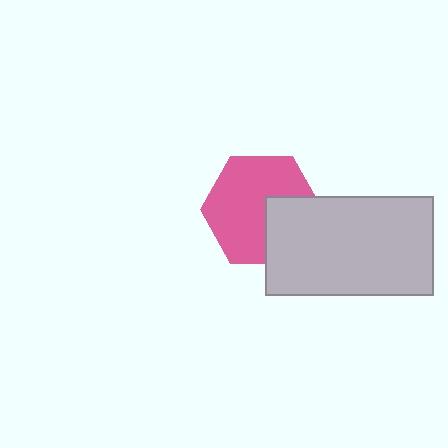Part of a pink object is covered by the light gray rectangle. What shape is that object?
It is a hexagon.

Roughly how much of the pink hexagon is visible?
Most of it is visible (roughly 70%).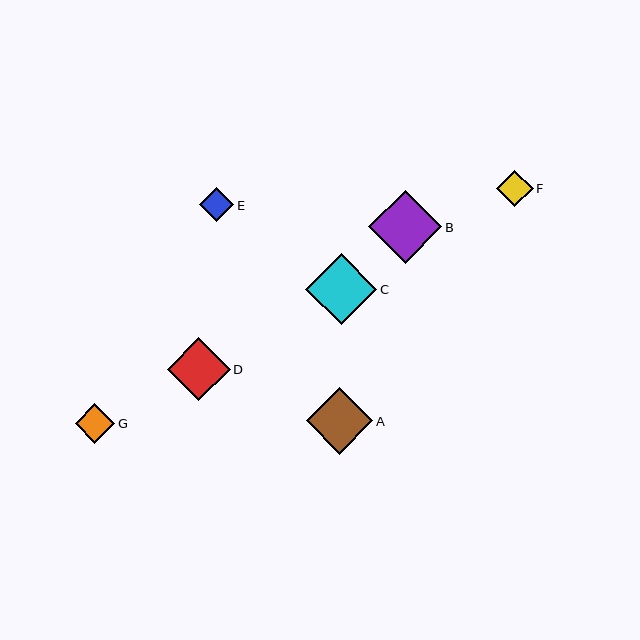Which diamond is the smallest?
Diamond E is the smallest with a size of approximately 34 pixels.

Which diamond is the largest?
Diamond B is the largest with a size of approximately 73 pixels.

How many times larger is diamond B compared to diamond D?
Diamond B is approximately 1.2 times the size of diamond D.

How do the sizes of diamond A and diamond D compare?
Diamond A and diamond D are approximately the same size.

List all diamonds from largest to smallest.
From largest to smallest: B, C, A, D, G, F, E.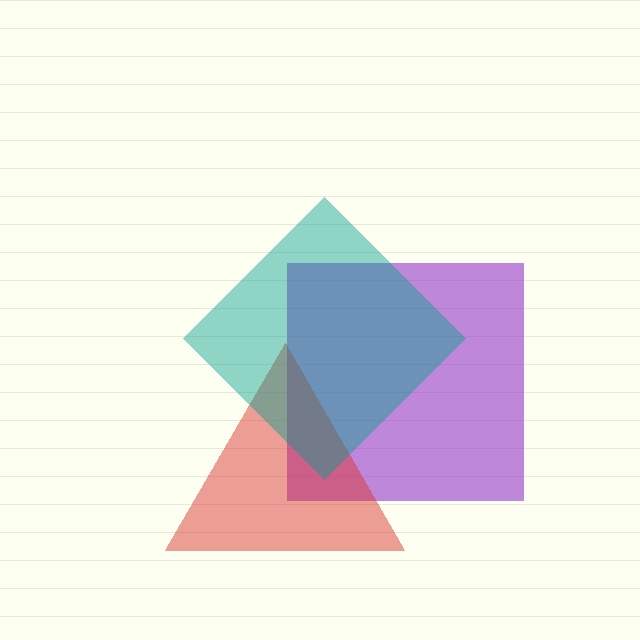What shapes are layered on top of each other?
The layered shapes are: a purple square, a red triangle, a teal diamond.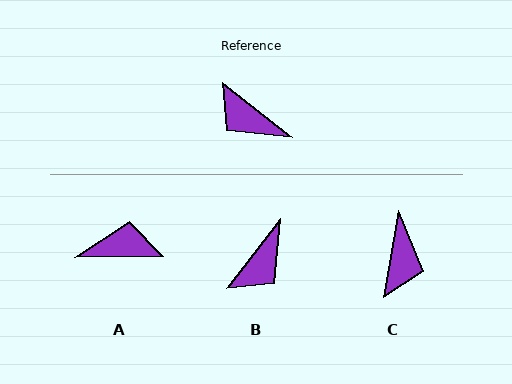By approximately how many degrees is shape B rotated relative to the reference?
Approximately 90 degrees counter-clockwise.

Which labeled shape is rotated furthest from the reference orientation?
A, about 141 degrees away.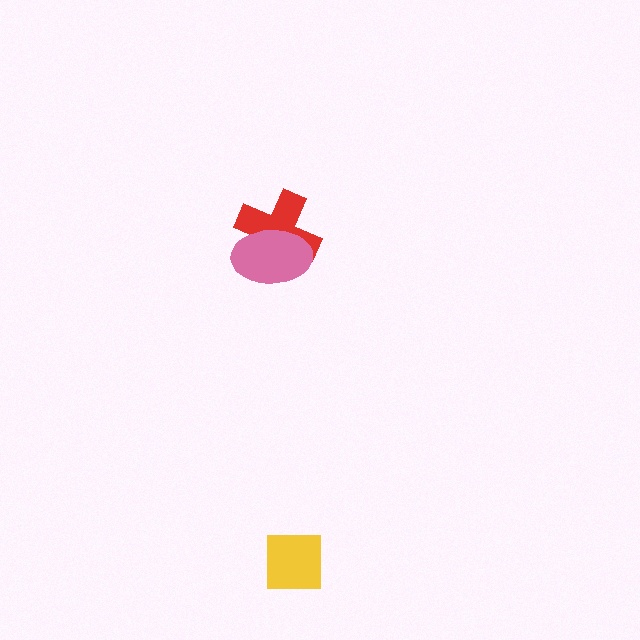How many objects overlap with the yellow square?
0 objects overlap with the yellow square.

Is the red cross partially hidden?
Yes, it is partially covered by another shape.